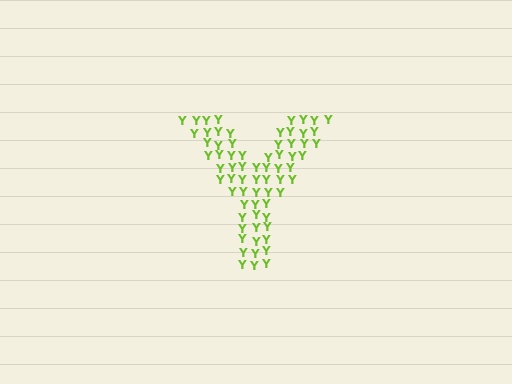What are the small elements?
The small elements are letter Y's.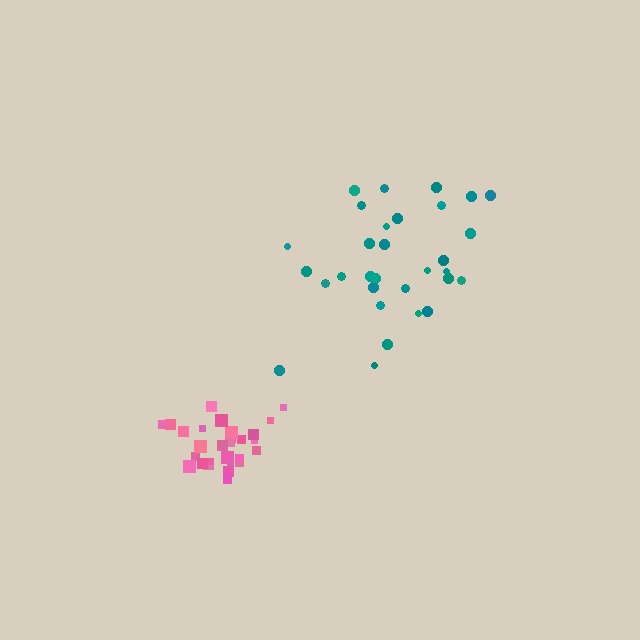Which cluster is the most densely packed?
Pink.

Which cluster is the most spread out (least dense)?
Teal.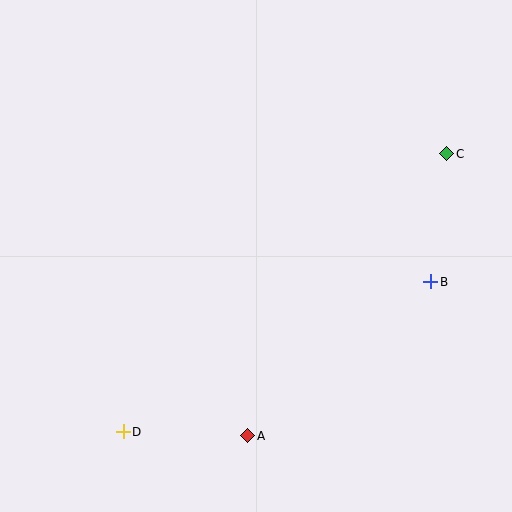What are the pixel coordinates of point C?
Point C is at (447, 154).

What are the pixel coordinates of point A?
Point A is at (248, 436).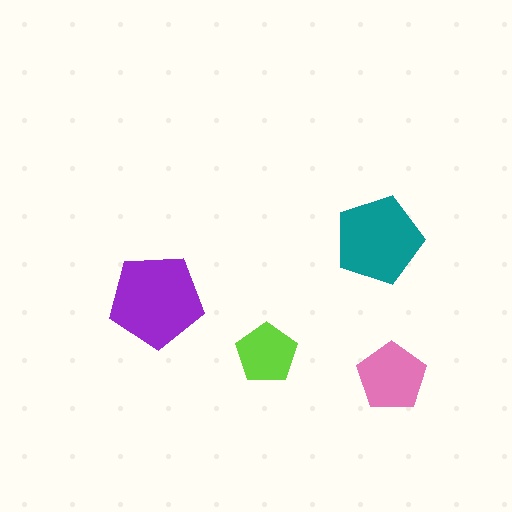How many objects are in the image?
There are 4 objects in the image.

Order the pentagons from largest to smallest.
the purple one, the teal one, the pink one, the lime one.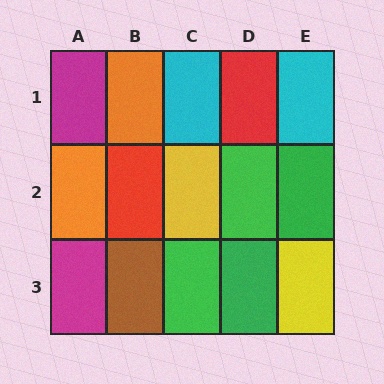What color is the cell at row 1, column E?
Cyan.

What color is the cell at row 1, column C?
Cyan.